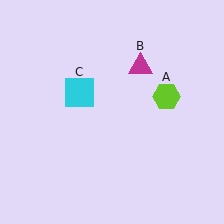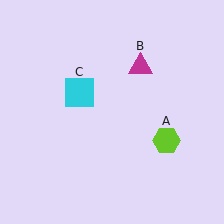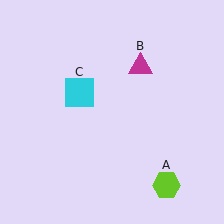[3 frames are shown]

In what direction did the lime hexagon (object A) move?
The lime hexagon (object A) moved down.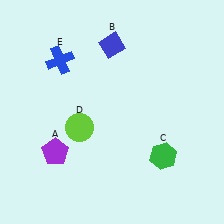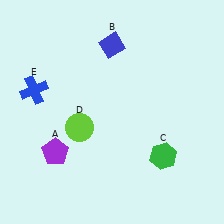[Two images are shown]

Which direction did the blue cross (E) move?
The blue cross (E) moved down.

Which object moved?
The blue cross (E) moved down.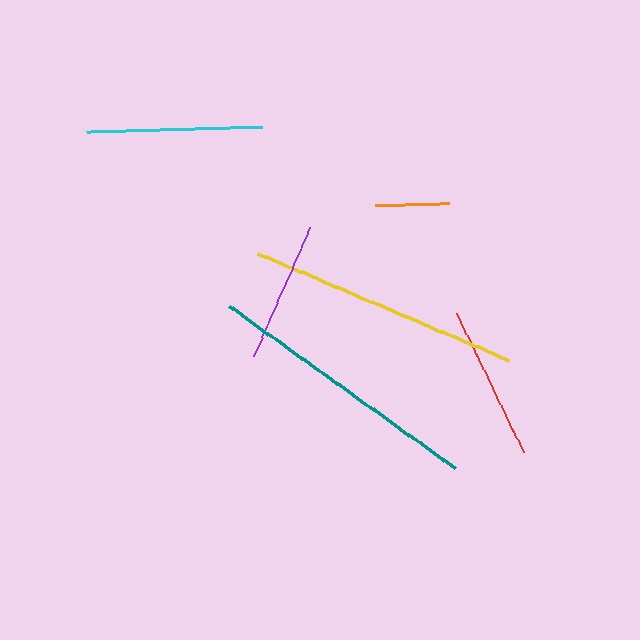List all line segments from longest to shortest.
From longest to shortest: teal, yellow, cyan, red, purple, orange.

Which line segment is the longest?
The teal line is the longest at approximately 278 pixels.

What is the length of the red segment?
The red segment is approximately 154 pixels long.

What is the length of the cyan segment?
The cyan segment is approximately 176 pixels long.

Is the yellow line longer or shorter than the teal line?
The teal line is longer than the yellow line.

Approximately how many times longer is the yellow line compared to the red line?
The yellow line is approximately 1.8 times the length of the red line.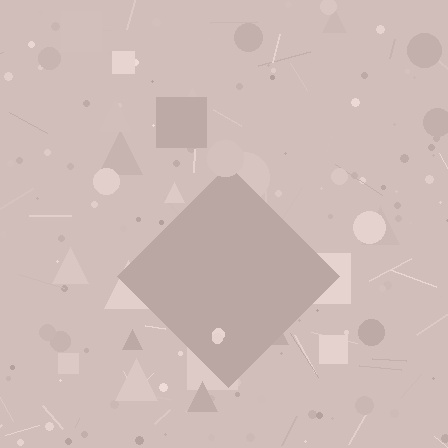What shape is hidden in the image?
A diamond is hidden in the image.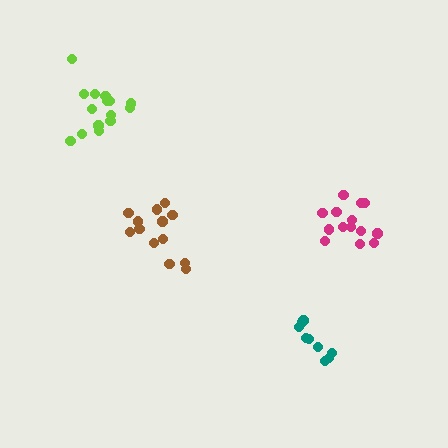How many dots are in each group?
Group 1: 15 dots, Group 2: 14 dots, Group 3: 9 dots, Group 4: 13 dots (51 total).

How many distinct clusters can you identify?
There are 4 distinct clusters.